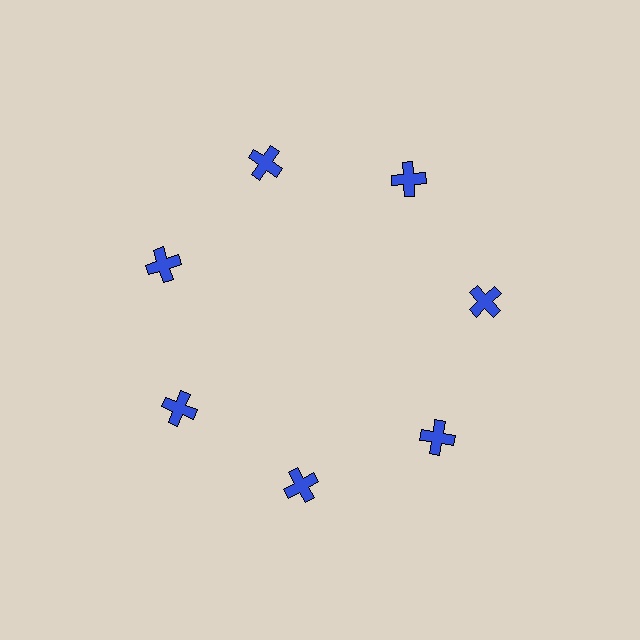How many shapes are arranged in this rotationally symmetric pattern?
There are 7 shapes, arranged in 7 groups of 1.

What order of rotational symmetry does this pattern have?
This pattern has 7-fold rotational symmetry.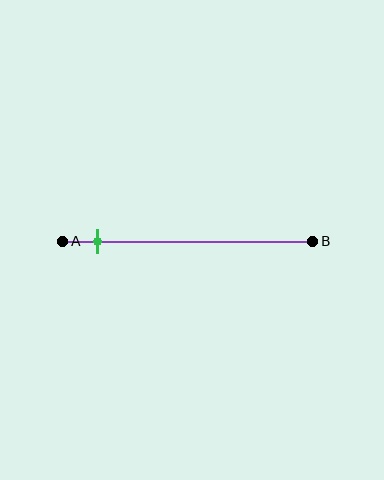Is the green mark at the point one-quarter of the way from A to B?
No, the mark is at about 15% from A, not at the 25% one-quarter point.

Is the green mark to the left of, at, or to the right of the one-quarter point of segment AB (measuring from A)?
The green mark is to the left of the one-quarter point of segment AB.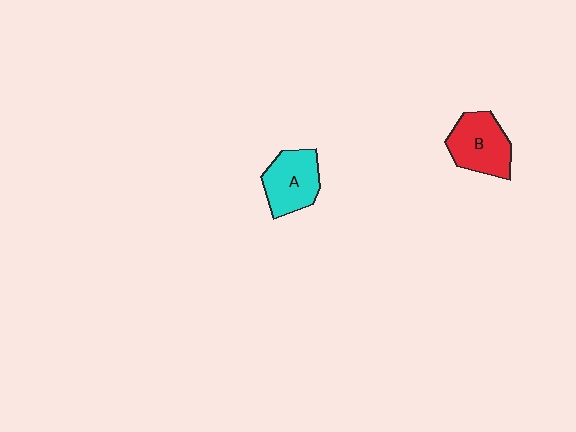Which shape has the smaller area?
Shape A (cyan).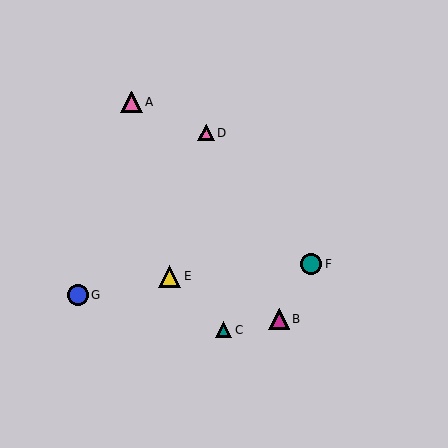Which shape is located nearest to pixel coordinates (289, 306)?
The magenta triangle (labeled B) at (279, 319) is nearest to that location.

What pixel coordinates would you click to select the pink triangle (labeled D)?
Click at (206, 133) to select the pink triangle D.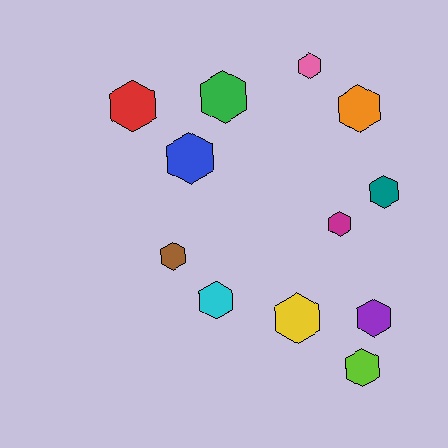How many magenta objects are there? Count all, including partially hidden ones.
There is 1 magenta object.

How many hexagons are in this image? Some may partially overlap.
There are 12 hexagons.